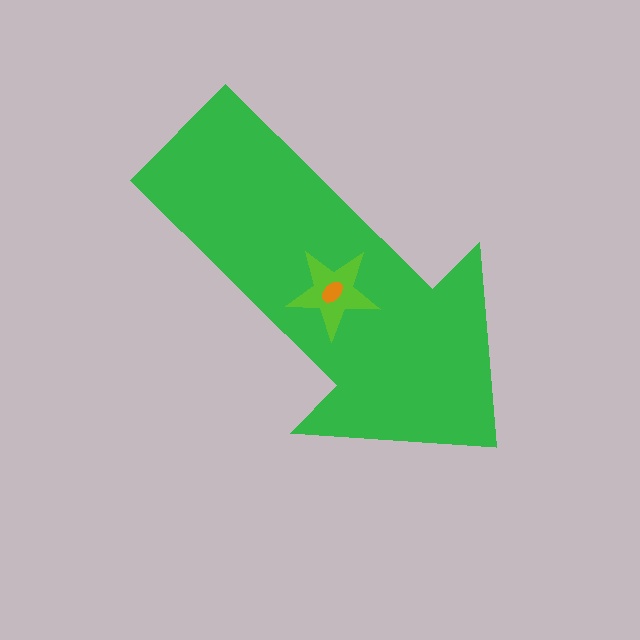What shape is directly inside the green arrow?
The lime star.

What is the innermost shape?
The orange ellipse.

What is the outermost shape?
The green arrow.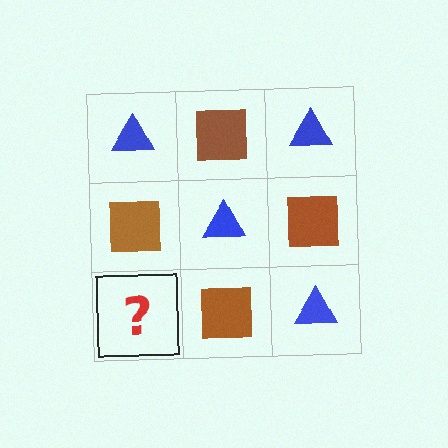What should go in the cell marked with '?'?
The missing cell should contain a blue triangle.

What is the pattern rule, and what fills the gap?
The rule is that it alternates blue triangle and brown square in a checkerboard pattern. The gap should be filled with a blue triangle.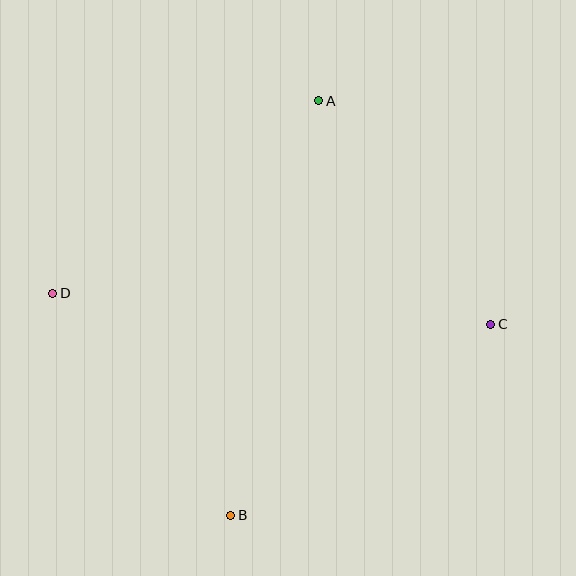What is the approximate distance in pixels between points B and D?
The distance between B and D is approximately 285 pixels.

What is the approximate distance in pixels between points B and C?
The distance between B and C is approximately 323 pixels.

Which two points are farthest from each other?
Points C and D are farthest from each other.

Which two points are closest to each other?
Points A and C are closest to each other.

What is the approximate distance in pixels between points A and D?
The distance between A and D is approximately 328 pixels.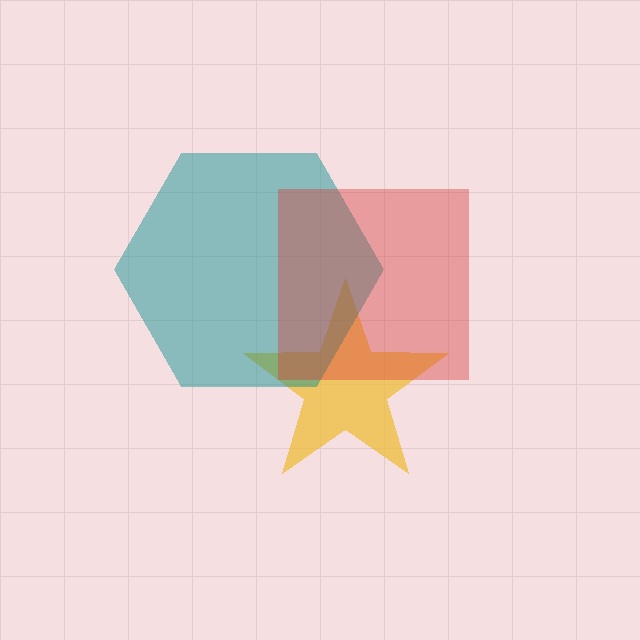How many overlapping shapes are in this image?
There are 3 overlapping shapes in the image.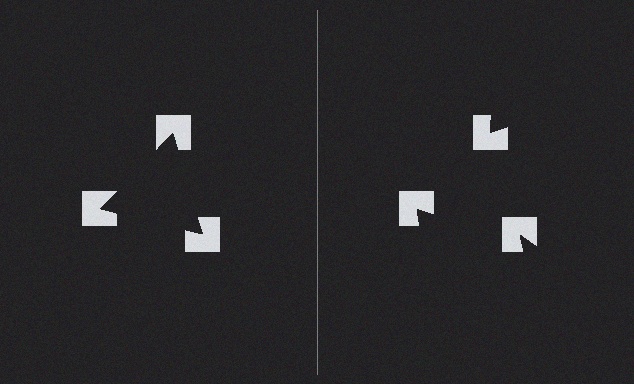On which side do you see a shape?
An illusory triangle appears on the left side. On the right side the wedge cuts are rotated, so no coherent shape forms.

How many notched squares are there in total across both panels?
6 — 3 on each side.